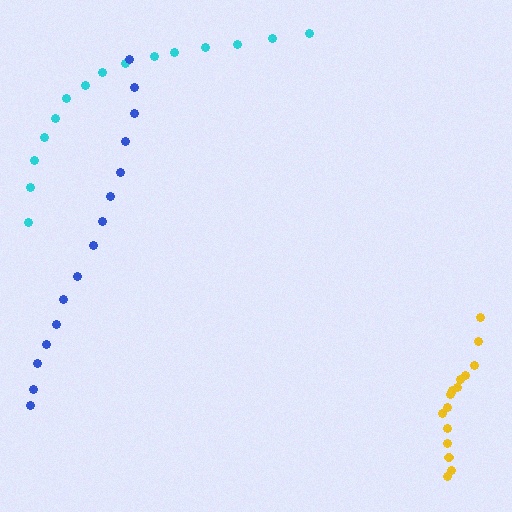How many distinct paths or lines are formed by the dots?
There are 3 distinct paths.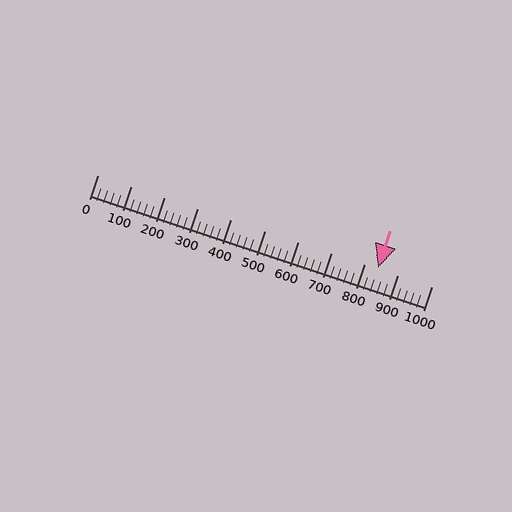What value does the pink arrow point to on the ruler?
The pink arrow points to approximately 840.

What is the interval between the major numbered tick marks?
The major tick marks are spaced 100 units apart.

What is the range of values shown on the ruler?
The ruler shows values from 0 to 1000.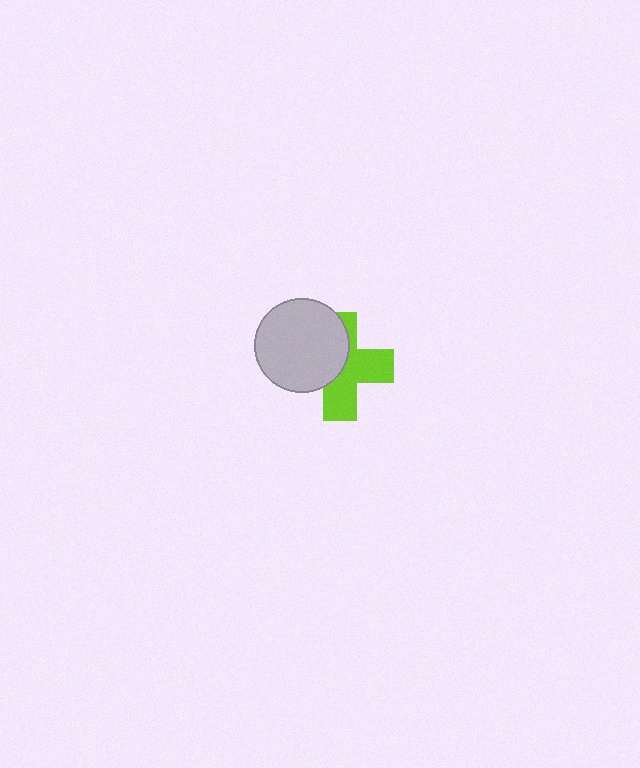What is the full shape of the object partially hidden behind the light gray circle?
The partially hidden object is a lime cross.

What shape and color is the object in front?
The object in front is a light gray circle.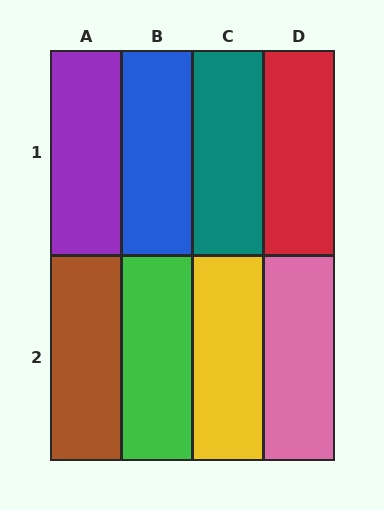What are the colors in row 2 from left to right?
Brown, green, yellow, pink.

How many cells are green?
1 cell is green.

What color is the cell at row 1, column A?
Purple.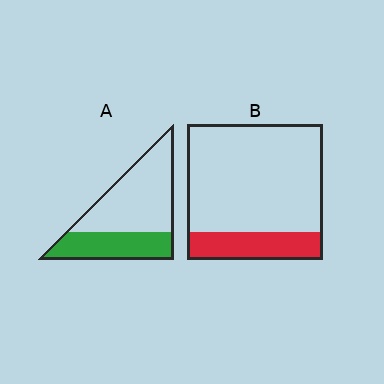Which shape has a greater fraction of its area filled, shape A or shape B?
Shape A.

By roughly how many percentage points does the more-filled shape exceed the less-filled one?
By roughly 15 percentage points (A over B).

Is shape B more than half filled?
No.